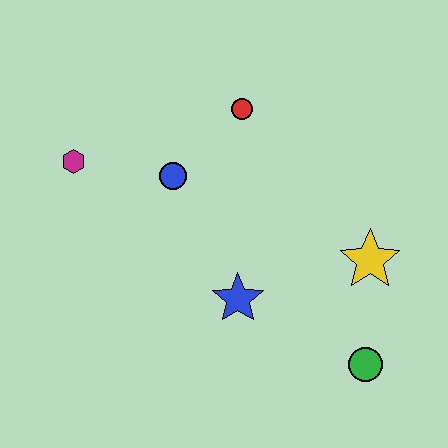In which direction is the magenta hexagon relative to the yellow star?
The magenta hexagon is to the left of the yellow star.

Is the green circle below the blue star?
Yes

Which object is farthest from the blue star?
The magenta hexagon is farthest from the blue star.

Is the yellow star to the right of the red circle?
Yes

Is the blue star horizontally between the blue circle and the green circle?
Yes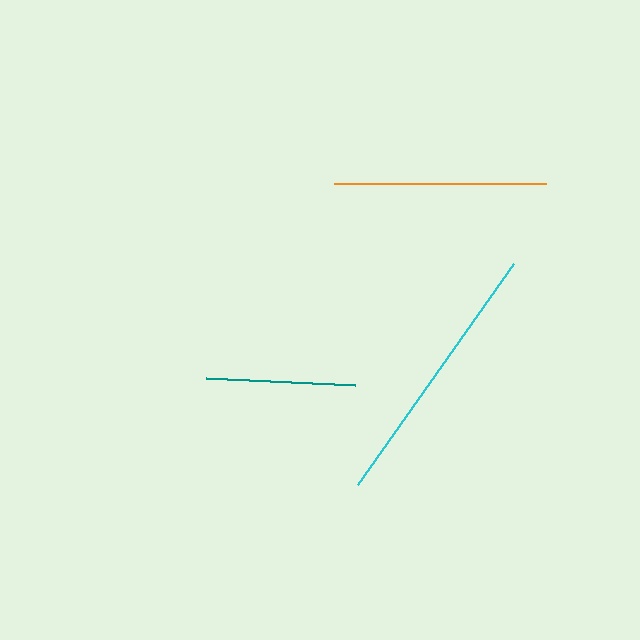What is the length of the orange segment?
The orange segment is approximately 212 pixels long.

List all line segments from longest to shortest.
From longest to shortest: cyan, orange, teal.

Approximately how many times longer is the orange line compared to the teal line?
The orange line is approximately 1.4 times the length of the teal line.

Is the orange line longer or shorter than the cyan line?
The cyan line is longer than the orange line.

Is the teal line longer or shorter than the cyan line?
The cyan line is longer than the teal line.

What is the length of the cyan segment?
The cyan segment is approximately 271 pixels long.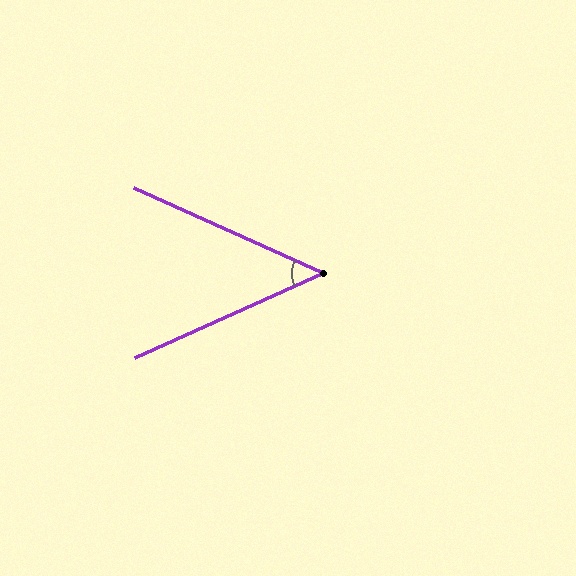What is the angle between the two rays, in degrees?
Approximately 48 degrees.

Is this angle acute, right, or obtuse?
It is acute.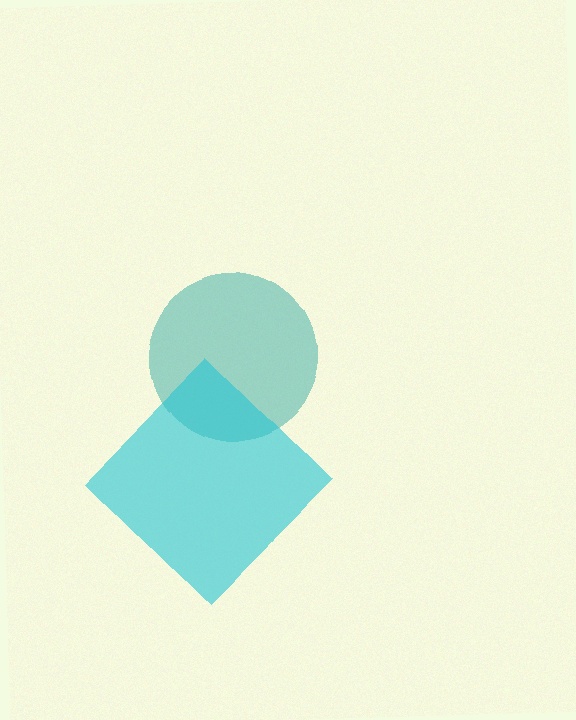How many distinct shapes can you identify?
There are 2 distinct shapes: a teal circle, a cyan diamond.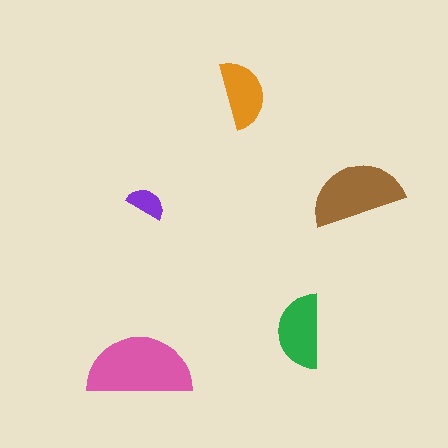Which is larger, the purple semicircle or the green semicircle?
The green one.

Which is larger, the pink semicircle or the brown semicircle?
The pink one.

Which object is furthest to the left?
The pink semicircle is leftmost.